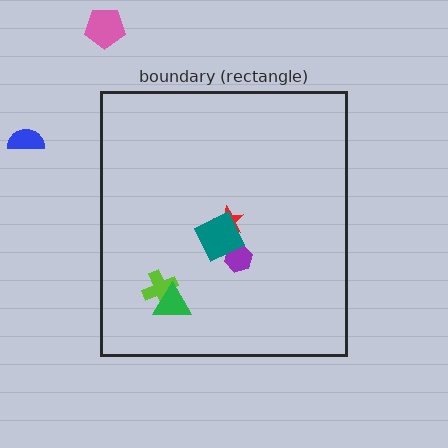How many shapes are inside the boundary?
5 inside, 2 outside.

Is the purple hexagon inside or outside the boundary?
Inside.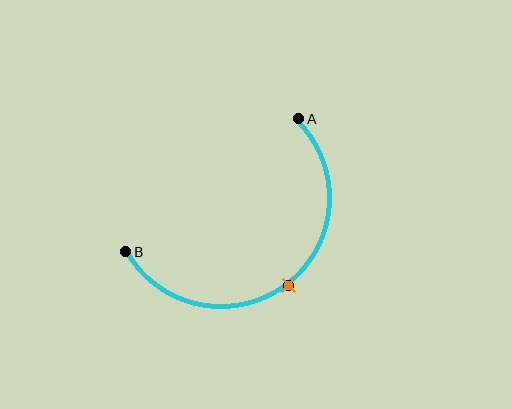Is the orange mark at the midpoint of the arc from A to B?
Yes. The orange mark lies on the arc at equal arc-length from both A and B — it is the arc midpoint.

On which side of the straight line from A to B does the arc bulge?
The arc bulges below and to the right of the straight line connecting A and B.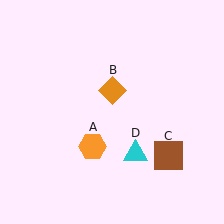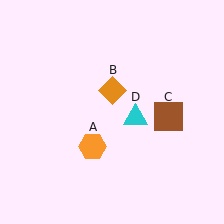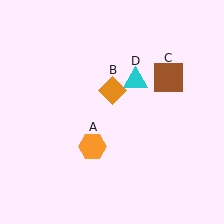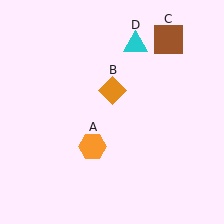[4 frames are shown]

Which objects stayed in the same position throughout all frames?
Orange hexagon (object A) and orange diamond (object B) remained stationary.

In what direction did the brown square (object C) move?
The brown square (object C) moved up.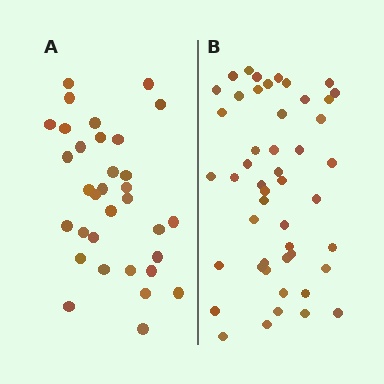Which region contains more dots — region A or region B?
Region B (the right region) has more dots.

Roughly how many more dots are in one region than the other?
Region B has approximately 15 more dots than region A.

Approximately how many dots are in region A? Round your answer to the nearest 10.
About 30 dots. (The exact count is 33, which rounds to 30.)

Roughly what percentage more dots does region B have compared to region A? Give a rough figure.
About 45% more.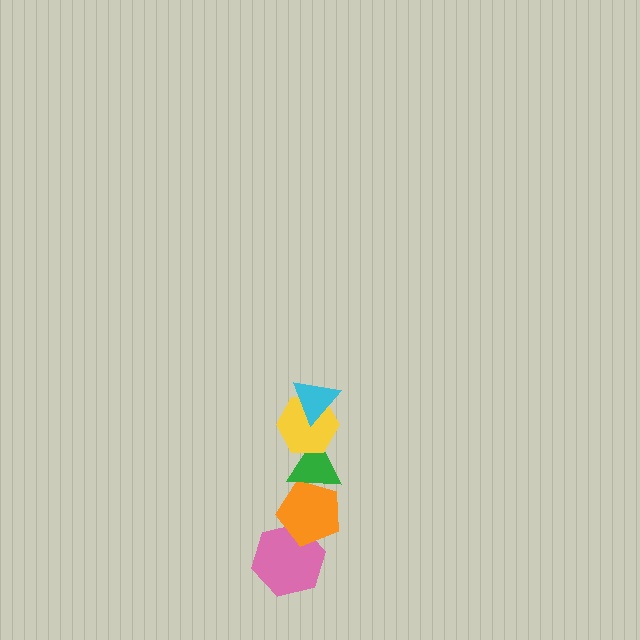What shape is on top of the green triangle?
The yellow hexagon is on top of the green triangle.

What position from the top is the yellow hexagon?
The yellow hexagon is 2nd from the top.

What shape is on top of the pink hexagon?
The orange pentagon is on top of the pink hexagon.